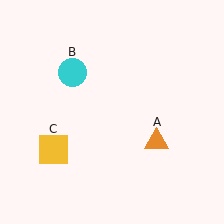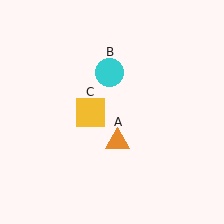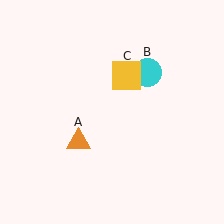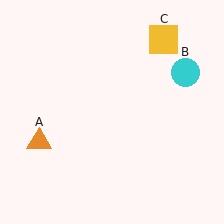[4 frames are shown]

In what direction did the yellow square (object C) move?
The yellow square (object C) moved up and to the right.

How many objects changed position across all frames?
3 objects changed position: orange triangle (object A), cyan circle (object B), yellow square (object C).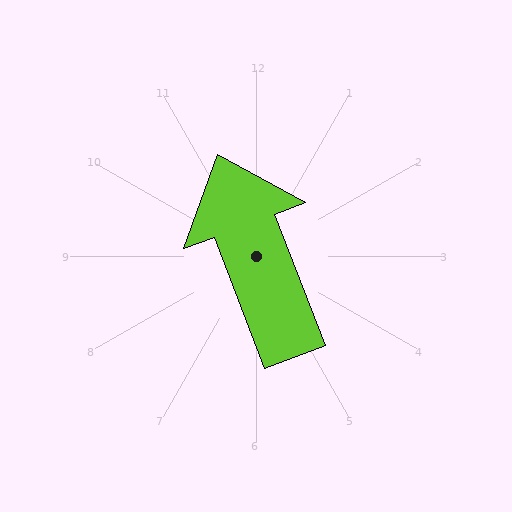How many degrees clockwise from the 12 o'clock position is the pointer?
Approximately 339 degrees.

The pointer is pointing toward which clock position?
Roughly 11 o'clock.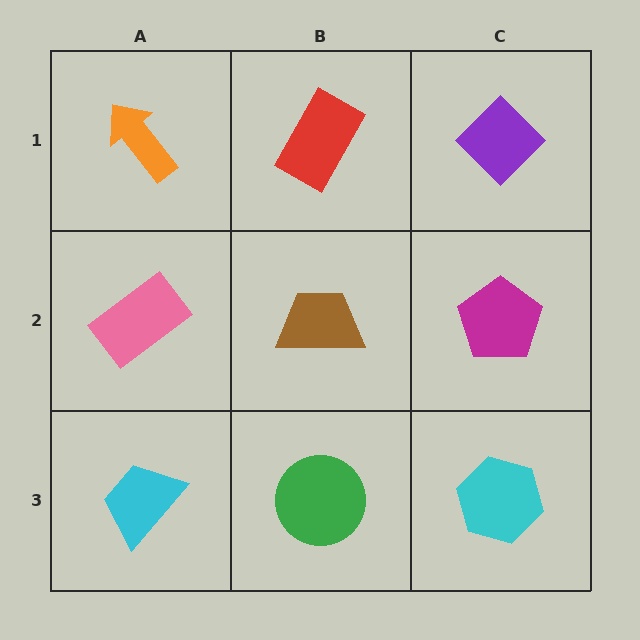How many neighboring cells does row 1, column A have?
2.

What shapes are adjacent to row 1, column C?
A magenta pentagon (row 2, column C), a red rectangle (row 1, column B).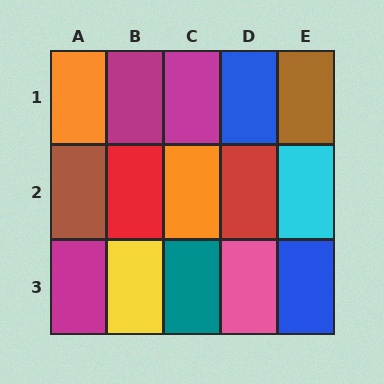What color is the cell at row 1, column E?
Brown.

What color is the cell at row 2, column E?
Cyan.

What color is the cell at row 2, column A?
Brown.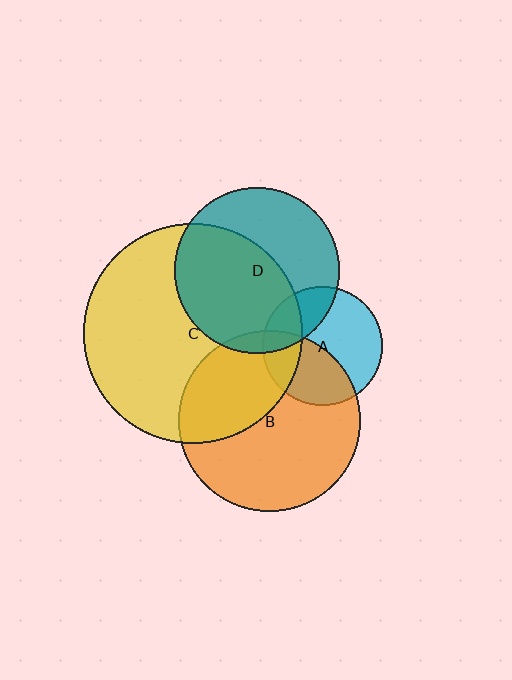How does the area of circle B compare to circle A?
Approximately 2.3 times.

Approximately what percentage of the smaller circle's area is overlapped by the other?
Approximately 5%.